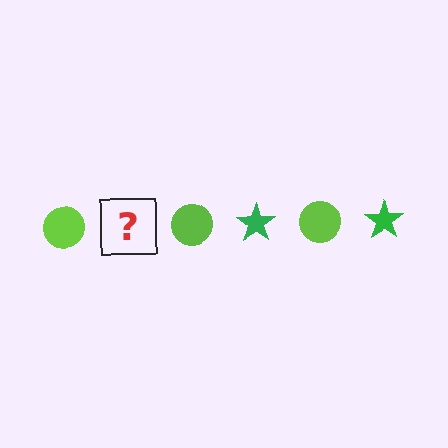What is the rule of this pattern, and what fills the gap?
The rule is that the pattern alternates between lime circle and green star. The gap should be filled with a green star.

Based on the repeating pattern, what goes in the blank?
The blank should be a green star.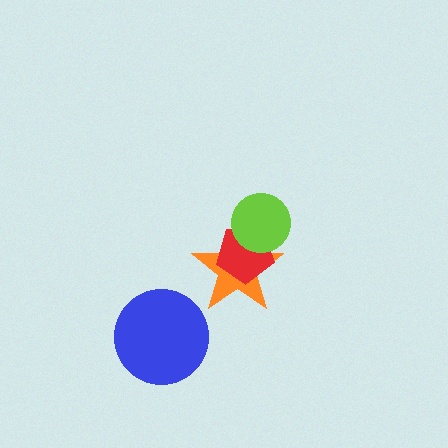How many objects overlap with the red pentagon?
2 objects overlap with the red pentagon.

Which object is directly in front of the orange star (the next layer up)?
The red pentagon is directly in front of the orange star.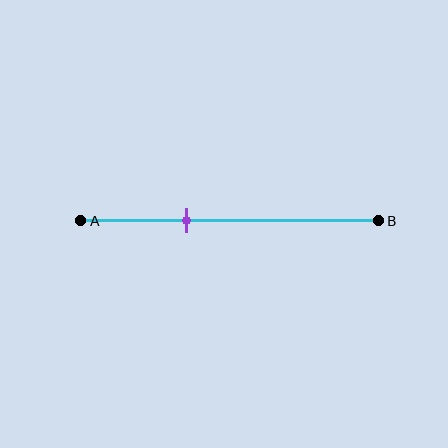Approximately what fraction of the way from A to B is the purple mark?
The purple mark is approximately 35% of the way from A to B.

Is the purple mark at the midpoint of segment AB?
No, the mark is at about 35% from A, not at the 50% midpoint.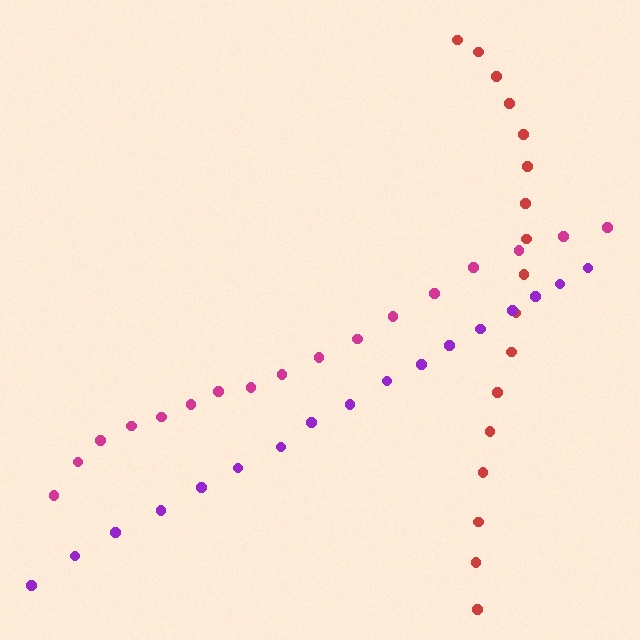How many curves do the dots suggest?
There are 3 distinct paths.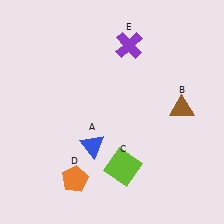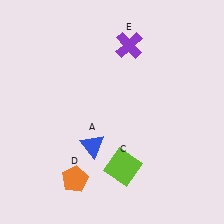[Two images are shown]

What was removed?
The brown triangle (B) was removed in Image 2.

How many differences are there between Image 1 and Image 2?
There is 1 difference between the two images.